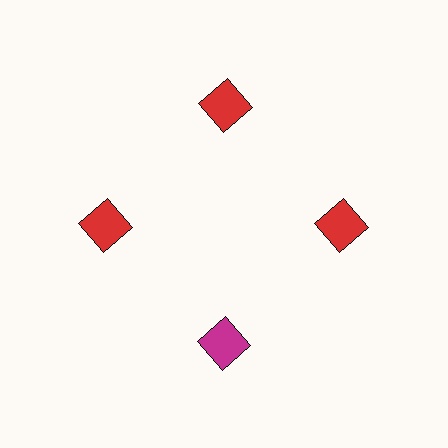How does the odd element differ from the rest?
It has a different color: magenta instead of red.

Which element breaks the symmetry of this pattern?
The magenta square at roughly the 6 o'clock position breaks the symmetry. All other shapes are red squares.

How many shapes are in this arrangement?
There are 4 shapes arranged in a ring pattern.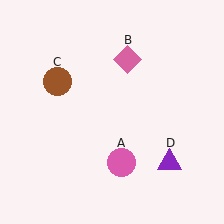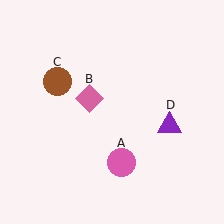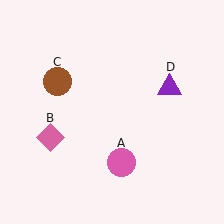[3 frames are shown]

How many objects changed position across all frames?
2 objects changed position: pink diamond (object B), purple triangle (object D).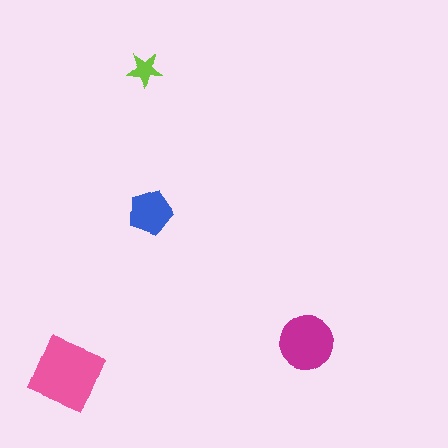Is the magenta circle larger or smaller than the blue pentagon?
Larger.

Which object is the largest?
The pink square.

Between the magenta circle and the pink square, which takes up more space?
The pink square.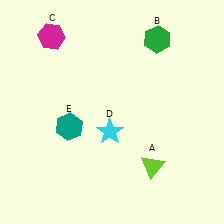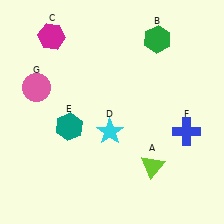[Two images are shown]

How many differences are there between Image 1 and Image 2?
There are 2 differences between the two images.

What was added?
A blue cross (F), a pink circle (G) were added in Image 2.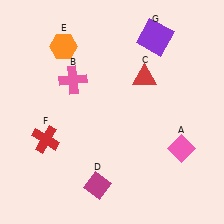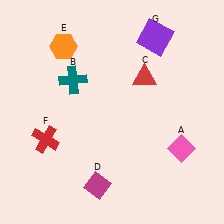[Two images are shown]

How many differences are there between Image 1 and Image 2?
There is 1 difference between the two images.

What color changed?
The cross (B) changed from pink in Image 1 to teal in Image 2.